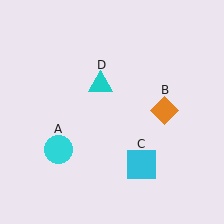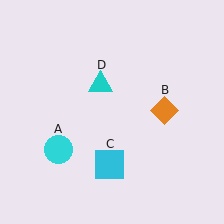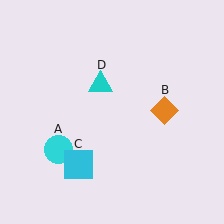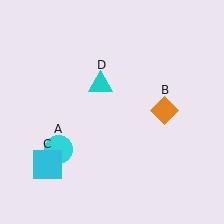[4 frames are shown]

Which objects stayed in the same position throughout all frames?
Cyan circle (object A) and orange diamond (object B) and cyan triangle (object D) remained stationary.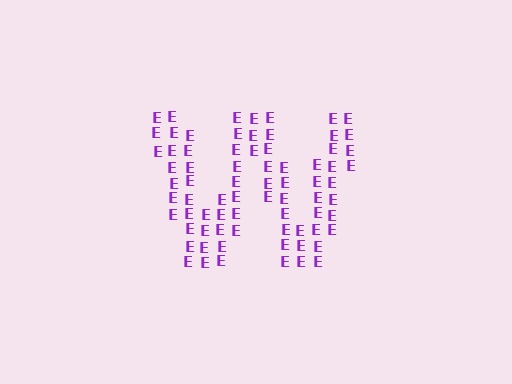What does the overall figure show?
The overall figure shows the letter W.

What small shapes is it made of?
It is made of small letter E's.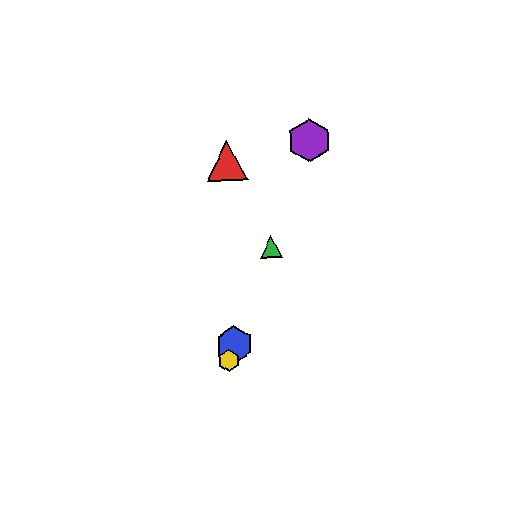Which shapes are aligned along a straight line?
The blue hexagon, the green triangle, the yellow hexagon, the purple hexagon are aligned along a straight line.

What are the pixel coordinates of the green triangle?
The green triangle is at (271, 246).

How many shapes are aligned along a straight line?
4 shapes (the blue hexagon, the green triangle, the yellow hexagon, the purple hexagon) are aligned along a straight line.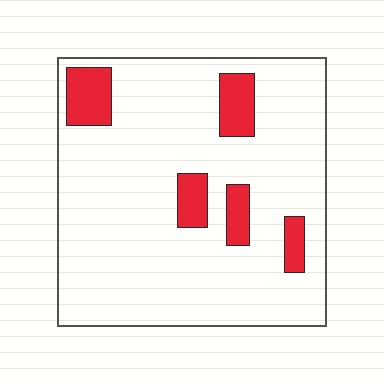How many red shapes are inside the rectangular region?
5.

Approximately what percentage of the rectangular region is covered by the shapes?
Approximately 15%.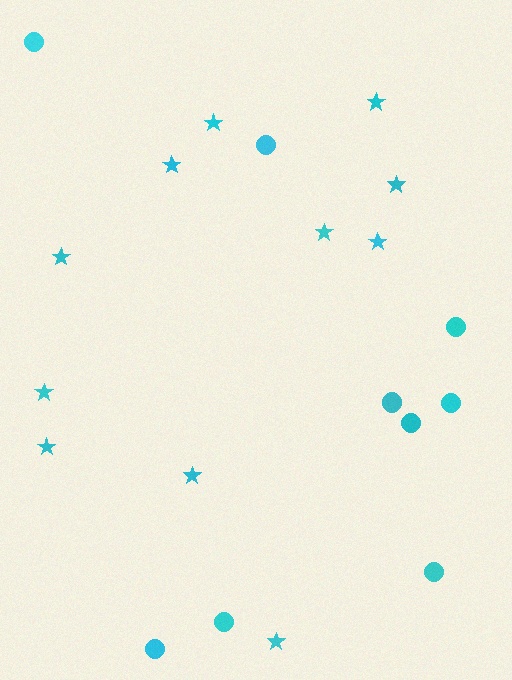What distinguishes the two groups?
There are 2 groups: one group of circles (9) and one group of stars (11).